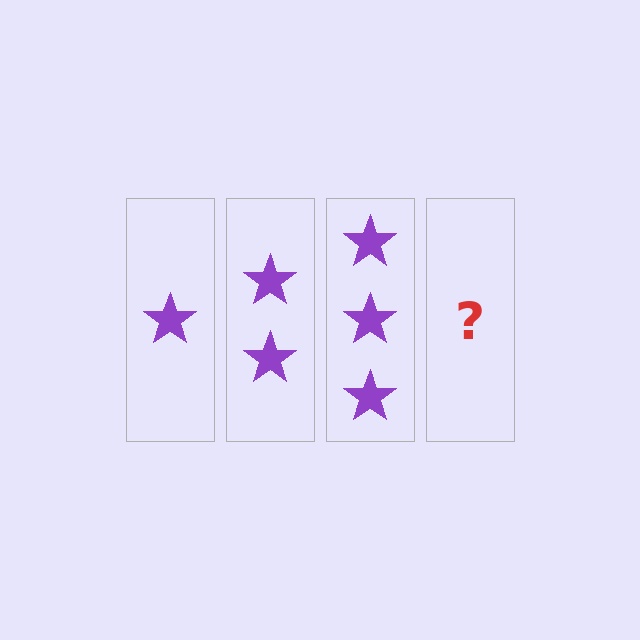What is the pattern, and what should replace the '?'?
The pattern is that each step adds one more star. The '?' should be 4 stars.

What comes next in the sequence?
The next element should be 4 stars.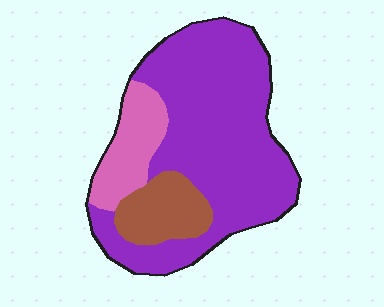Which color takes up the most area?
Purple, at roughly 70%.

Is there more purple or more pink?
Purple.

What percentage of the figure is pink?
Pink covers 15% of the figure.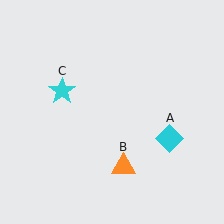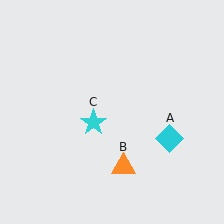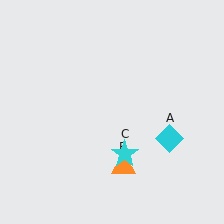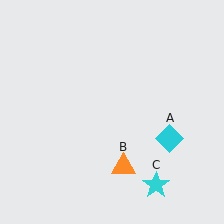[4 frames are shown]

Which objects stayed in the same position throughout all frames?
Cyan diamond (object A) and orange triangle (object B) remained stationary.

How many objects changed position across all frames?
1 object changed position: cyan star (object C).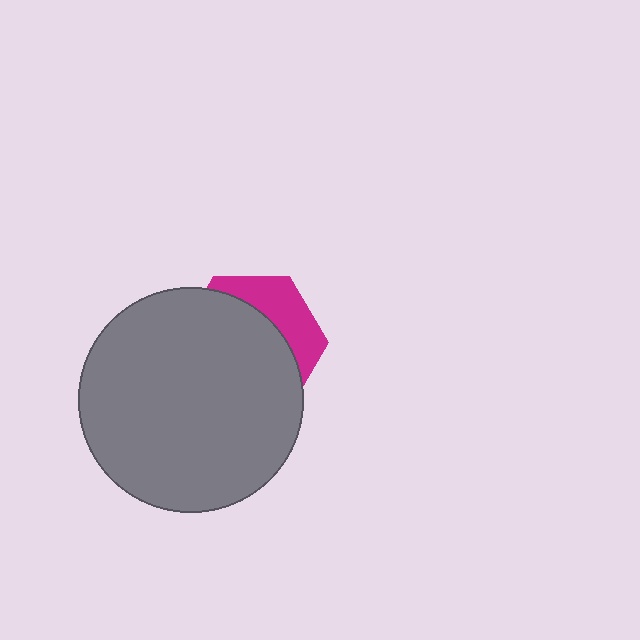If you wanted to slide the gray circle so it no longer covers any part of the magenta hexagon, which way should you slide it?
Slide it toward the lower-left — that is the most direct way to separate the two shapes.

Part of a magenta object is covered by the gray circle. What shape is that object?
It is a hexagon.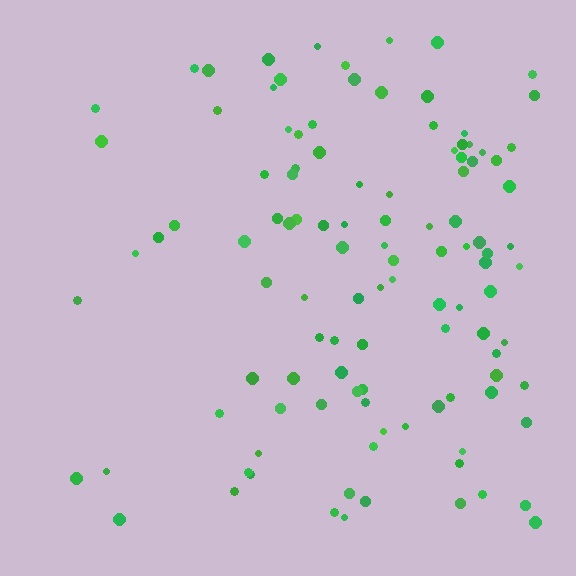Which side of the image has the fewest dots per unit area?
The left.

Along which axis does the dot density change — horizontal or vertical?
Horizontal.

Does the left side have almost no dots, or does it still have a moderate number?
Still a moderate number, just noticeably fewer than the right.